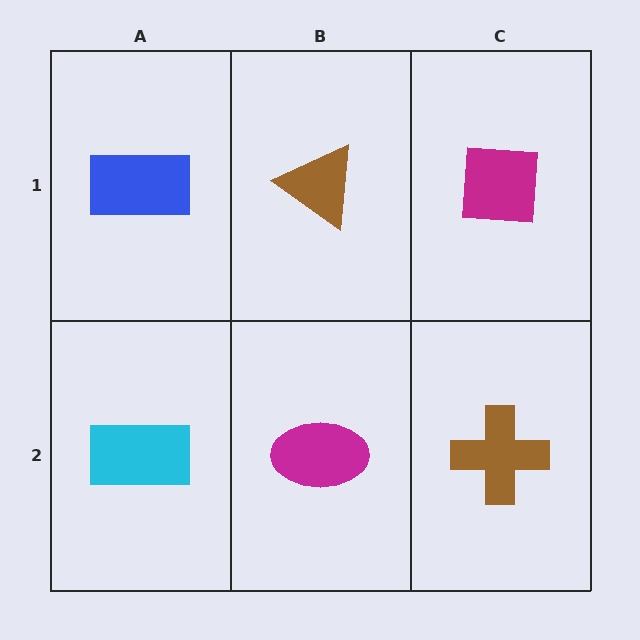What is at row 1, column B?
A brown triangle.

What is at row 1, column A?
A blue rectangle.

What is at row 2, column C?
A brown cross.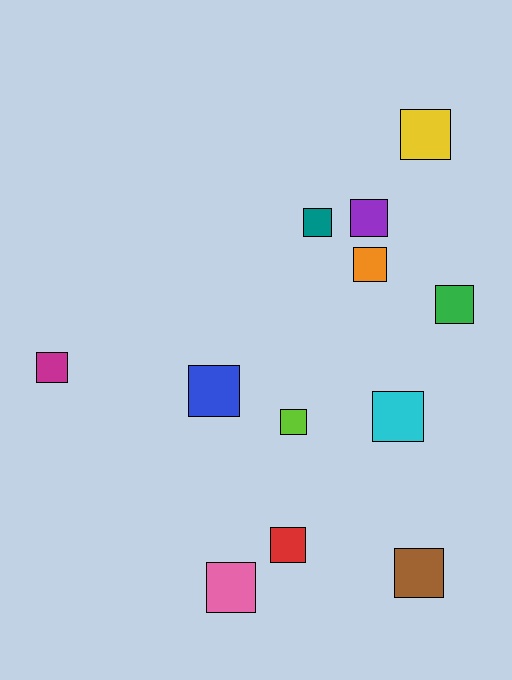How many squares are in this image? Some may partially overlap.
There are 12 squares.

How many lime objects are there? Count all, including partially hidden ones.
There is 1 lime object.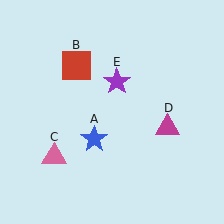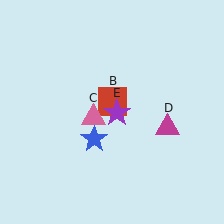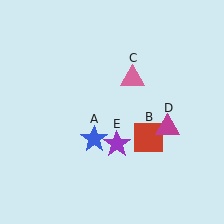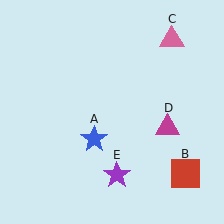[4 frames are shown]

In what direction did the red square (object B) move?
The red square (object B) moved down and to the right.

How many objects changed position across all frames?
3 objects changed position: red square (object B), pink triangle (object C), purple star (object E).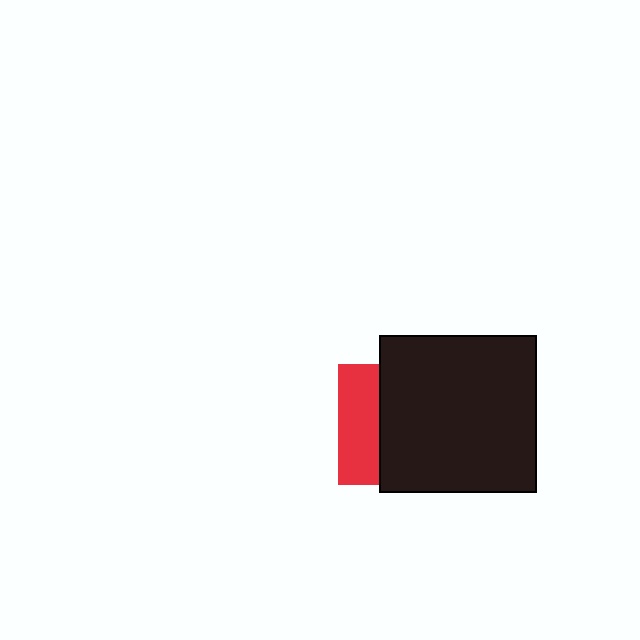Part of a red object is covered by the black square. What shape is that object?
It is a square.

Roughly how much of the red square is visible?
A small part of it is visible (roughly 34%).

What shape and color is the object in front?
The object in front is a black square.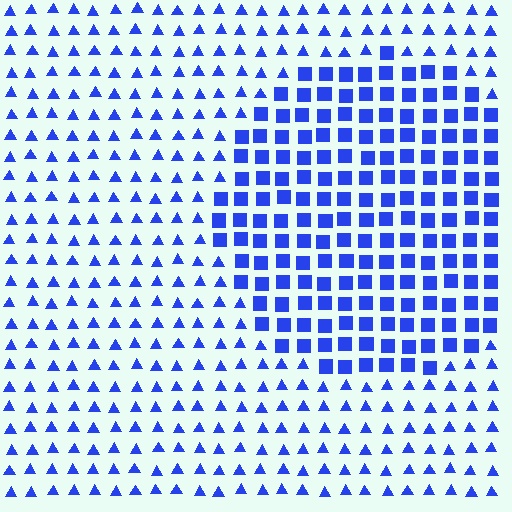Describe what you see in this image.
The image is filled with small blue elements arranged in a uniform grid. A circle-shaped region contains squares, while the surrounding area contains triangles. The boundary is defined purely by the change in element shape.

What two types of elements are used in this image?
The image uses squares inside the circle region and triangles outside it.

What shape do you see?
I see a circle.